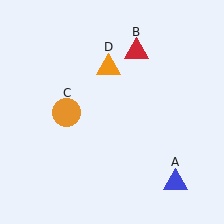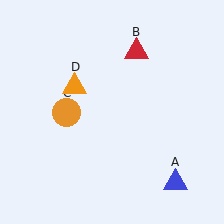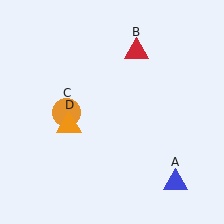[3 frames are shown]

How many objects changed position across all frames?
1 object changed position: orange triangle (object D).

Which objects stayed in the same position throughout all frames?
Blue triangle (object A) and red triangle (object B) and orange circle (object C) remained stationary.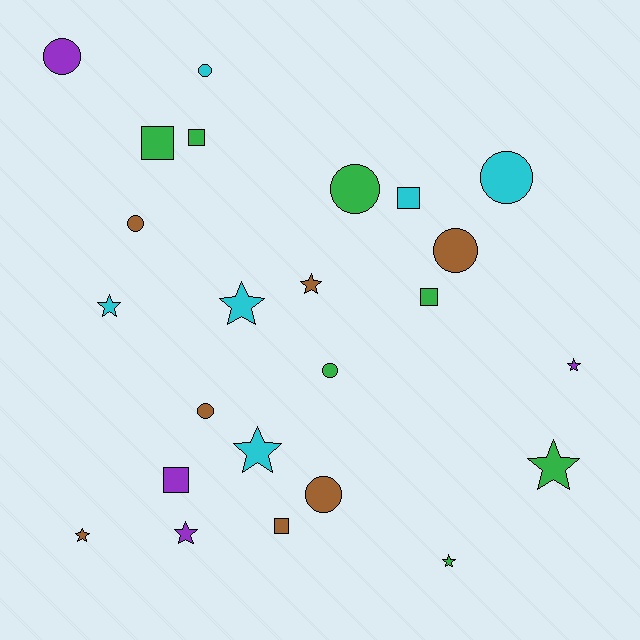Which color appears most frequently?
Brown, with 7 objects.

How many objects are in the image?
There are 24 objects.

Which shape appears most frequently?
Circle, with 9 objects.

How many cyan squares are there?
There is 1 cyan square.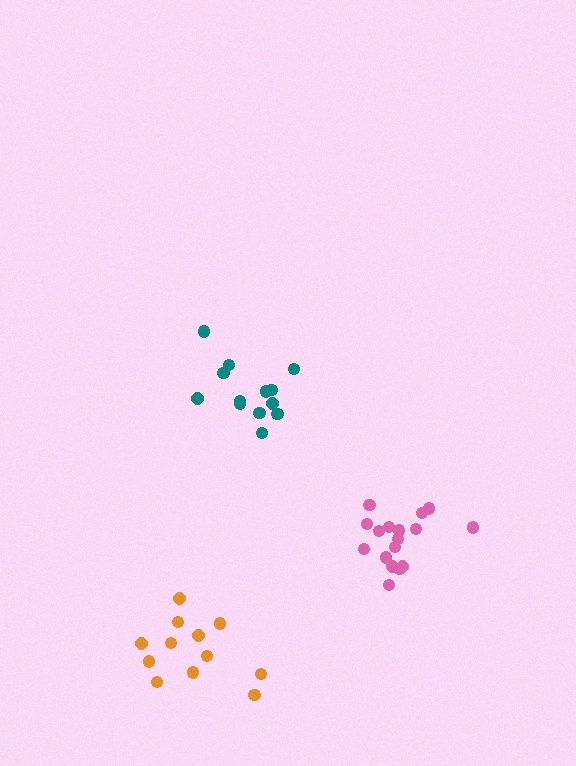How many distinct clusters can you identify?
There are 3 distinct clusters.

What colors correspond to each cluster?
The clusters are colored: pink, teal, orange.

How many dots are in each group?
Group 1: 17 dots, Group 2: 13 dots, Group 3: 12 dots (42 total).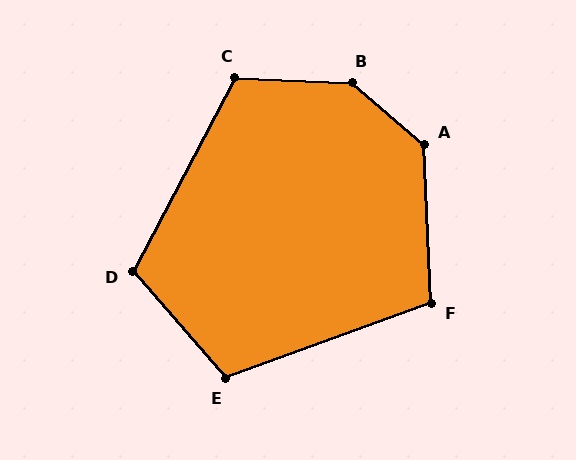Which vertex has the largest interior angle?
B, at approximately 141 degrees.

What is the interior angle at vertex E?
Approximately 111 degrees (obtuse).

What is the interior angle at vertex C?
Approximately 116 degrees (obtuse).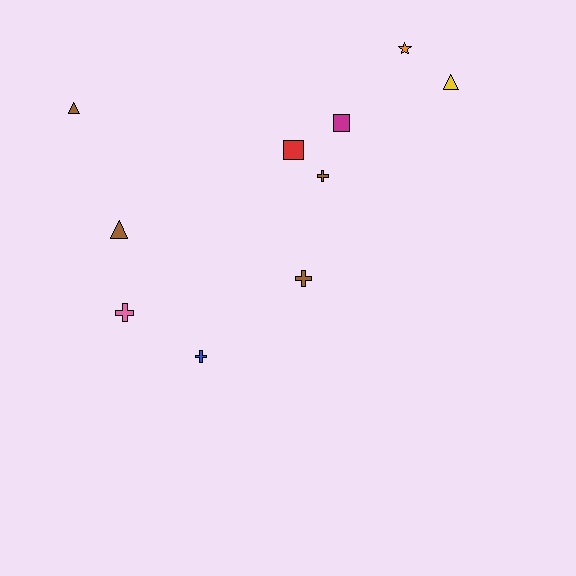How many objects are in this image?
There are 10 objects.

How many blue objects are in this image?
There is 1 blue object.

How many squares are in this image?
There are 2 squares.